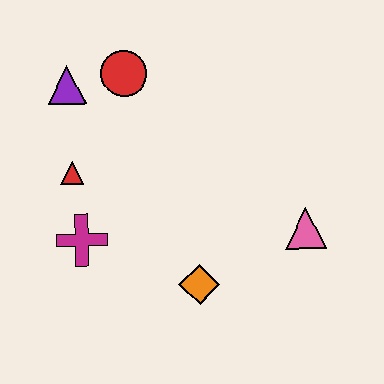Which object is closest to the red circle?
The purple triangle is closest to the red circle.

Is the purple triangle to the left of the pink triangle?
Yes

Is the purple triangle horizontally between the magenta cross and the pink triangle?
No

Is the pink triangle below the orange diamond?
No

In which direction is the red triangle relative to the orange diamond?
The red triangle is to the left of the orange diamond.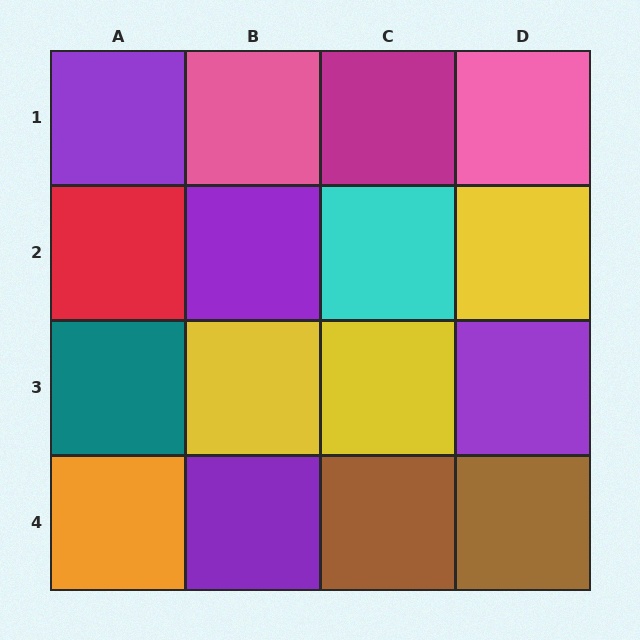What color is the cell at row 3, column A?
Teal.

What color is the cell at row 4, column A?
Orange.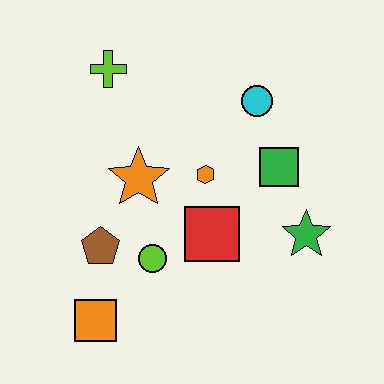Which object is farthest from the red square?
The lime cross is farthest from the red square.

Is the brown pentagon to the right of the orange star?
No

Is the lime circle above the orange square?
Yes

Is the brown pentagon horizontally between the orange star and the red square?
No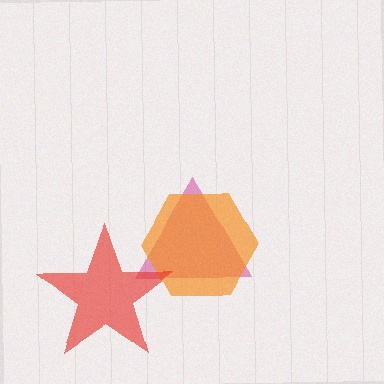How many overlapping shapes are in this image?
There are 3 overlapping shapes in the image.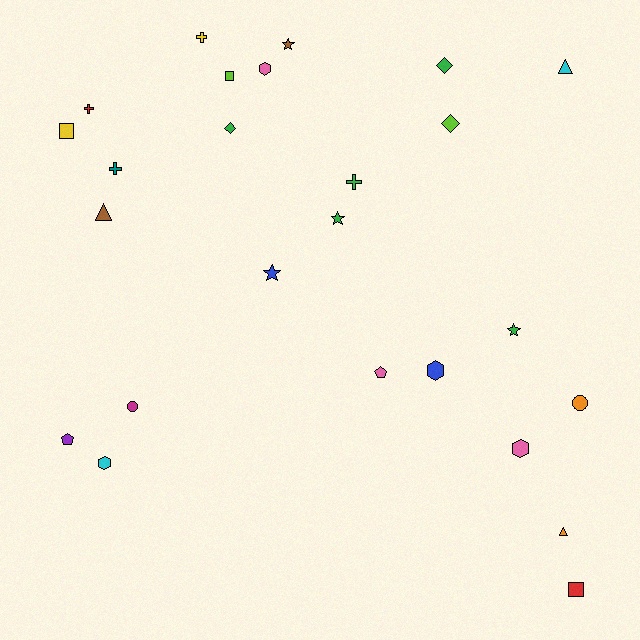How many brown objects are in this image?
There are 2 brown objects.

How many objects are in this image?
There are 25 objects.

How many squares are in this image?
There are 3 squares.